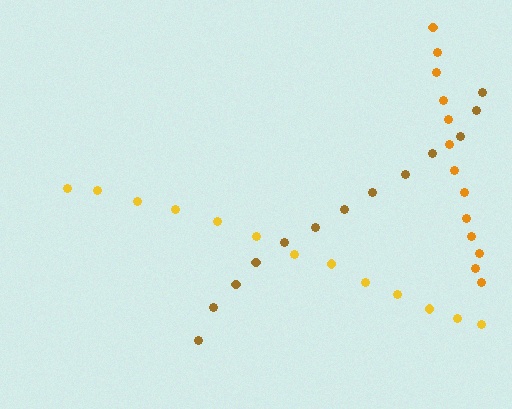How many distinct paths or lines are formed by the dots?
There are 3 distinct paths.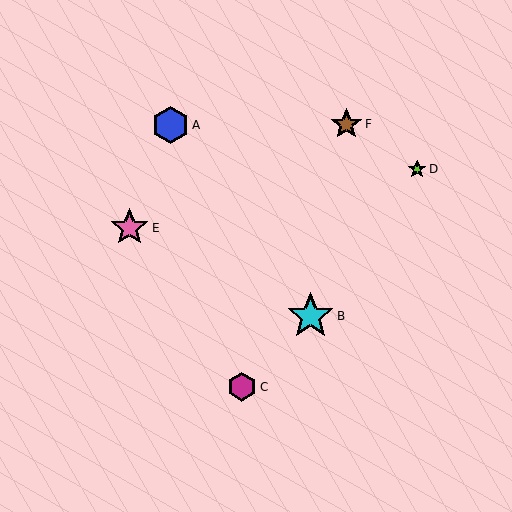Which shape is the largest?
The cyan star (labeled B) is the largest.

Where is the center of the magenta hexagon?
The center of the magenta hexagon is at (242, 387).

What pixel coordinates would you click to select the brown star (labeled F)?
Click at (346, 124) to select the brown star F.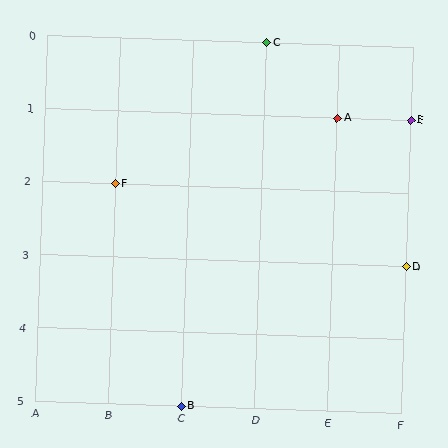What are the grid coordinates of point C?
Point C is at grid coordinates (D, 0).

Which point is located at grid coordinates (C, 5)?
Point B is at (C, 5).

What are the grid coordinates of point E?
Point E is at grid coordinates (F, 1).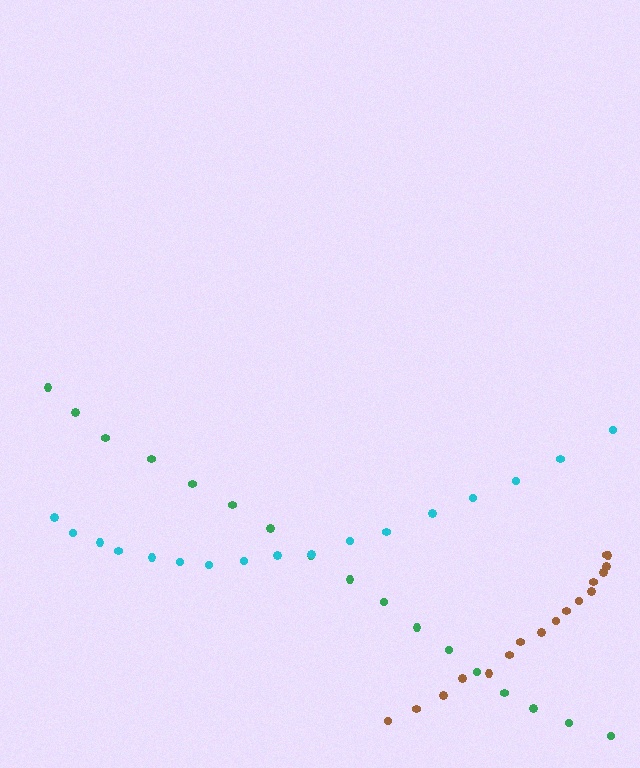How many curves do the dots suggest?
There are 3 distinct paths.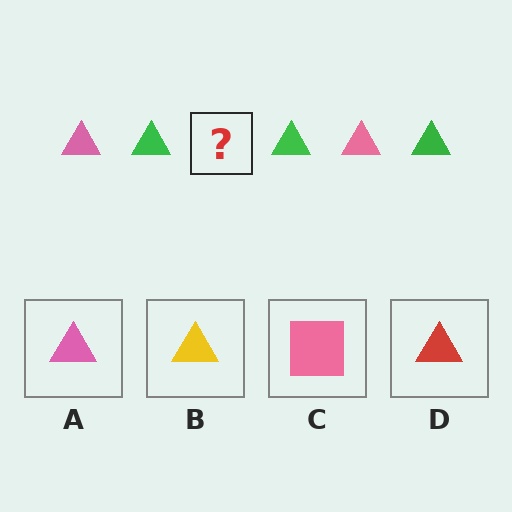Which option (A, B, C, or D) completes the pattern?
A.